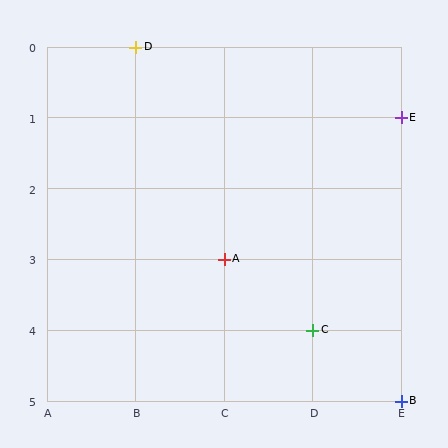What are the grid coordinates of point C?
Point C is at grid coordinates (D, 4).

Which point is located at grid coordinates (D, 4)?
Point C is at (D, 4).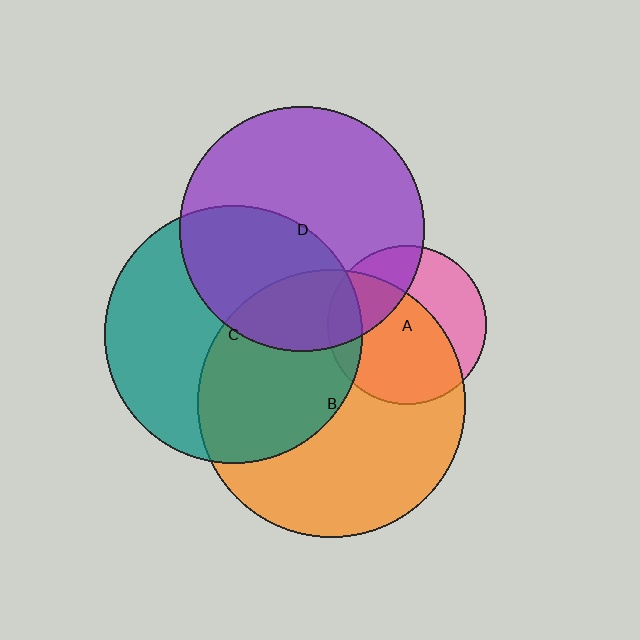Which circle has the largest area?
Circle B (orange).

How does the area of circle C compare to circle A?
Approximately 2.6 times.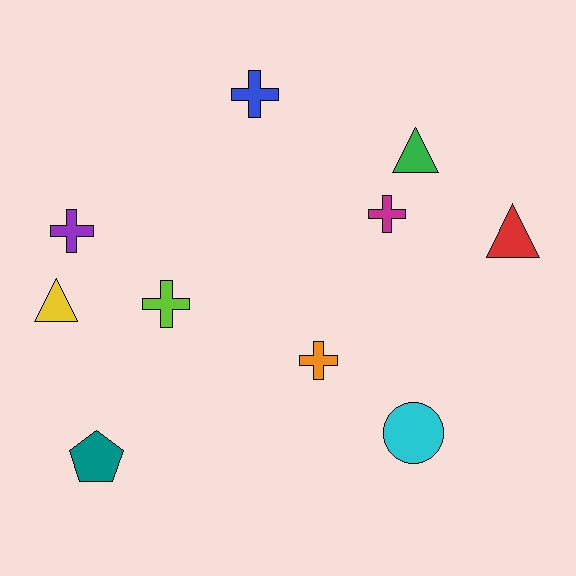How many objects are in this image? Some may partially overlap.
There are 10 objects.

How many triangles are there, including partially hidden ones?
There are 3 triangles.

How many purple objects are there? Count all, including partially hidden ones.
There is 1 purple object.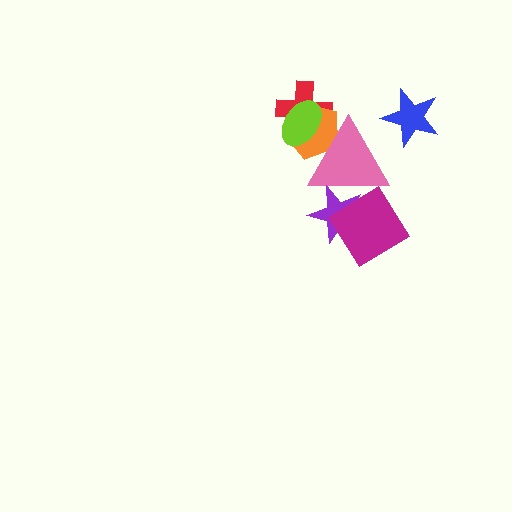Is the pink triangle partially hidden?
Yes, it is partially covered by another shape.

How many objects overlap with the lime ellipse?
3 objects overlap with the lime ellipse.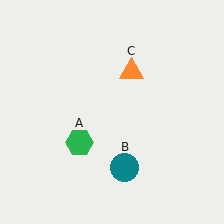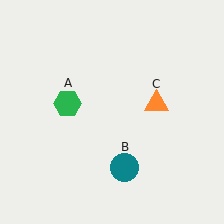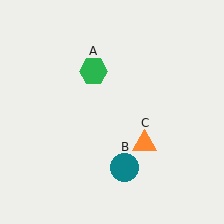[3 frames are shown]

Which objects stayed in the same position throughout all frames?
Teal circle (object B) remained stationary.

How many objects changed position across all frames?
2 objects changed position: green hexagon (object A), orange triangle (object C).